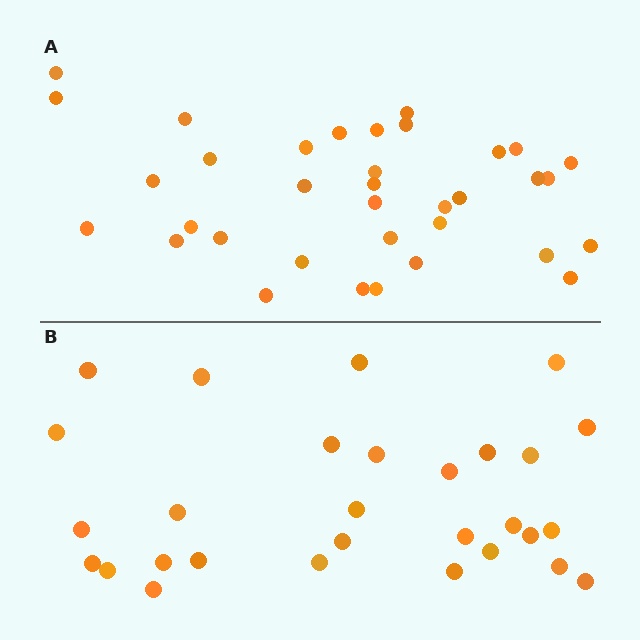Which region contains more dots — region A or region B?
Region A (the top region) has more dots.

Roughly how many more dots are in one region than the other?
Region A has about 6 more dots than region B.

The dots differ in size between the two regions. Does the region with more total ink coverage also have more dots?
No. Region B has more total ink coverage because its dots are larger, but region A actually contains more individual dots. Total area can be misleading — the number of items is what matters here.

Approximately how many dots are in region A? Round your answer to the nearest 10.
About 40 dots. (The exact count is 35, which rounds to 40.)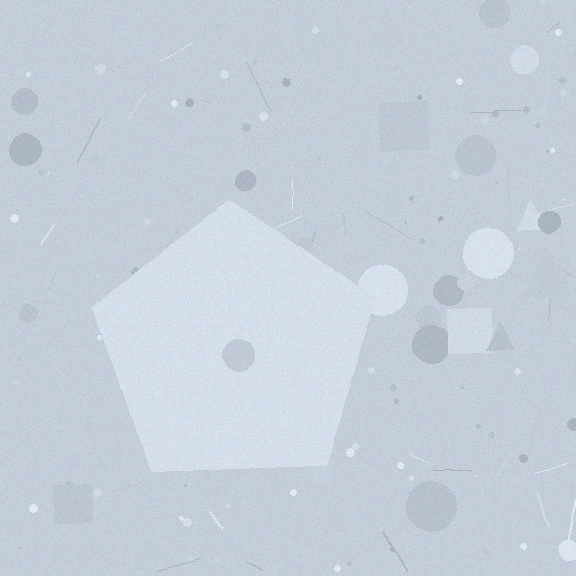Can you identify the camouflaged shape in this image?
The camouflaged shape is a pentagon.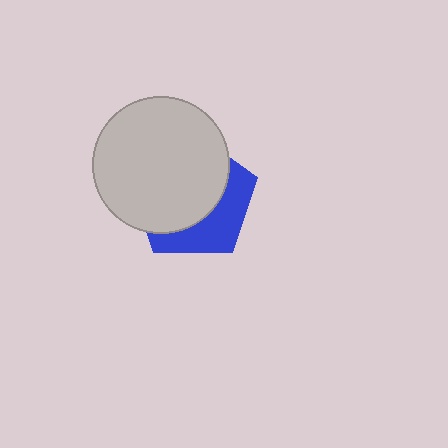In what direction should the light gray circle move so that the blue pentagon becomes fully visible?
The light gray circle should move toward the upper-left. That is the shortest direction to clear the overlap and leave the blue pentagon fully visible.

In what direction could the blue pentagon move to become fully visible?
The blue pentagon could move toward the lower-right. That would shift it out from behind the light gray circle entirely.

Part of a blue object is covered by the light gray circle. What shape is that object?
It is a pentagon.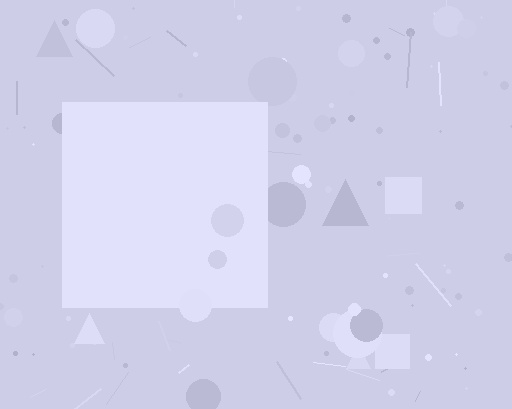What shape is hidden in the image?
A square is hidden in the image.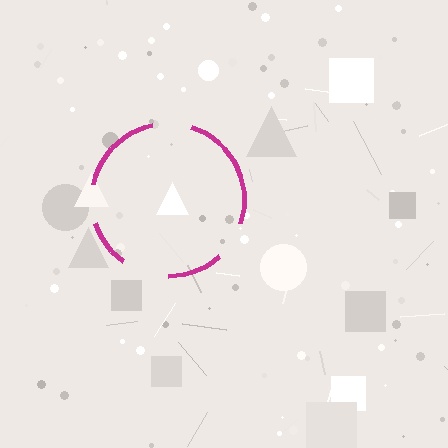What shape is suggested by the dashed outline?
The dashed outline suggests a circle.